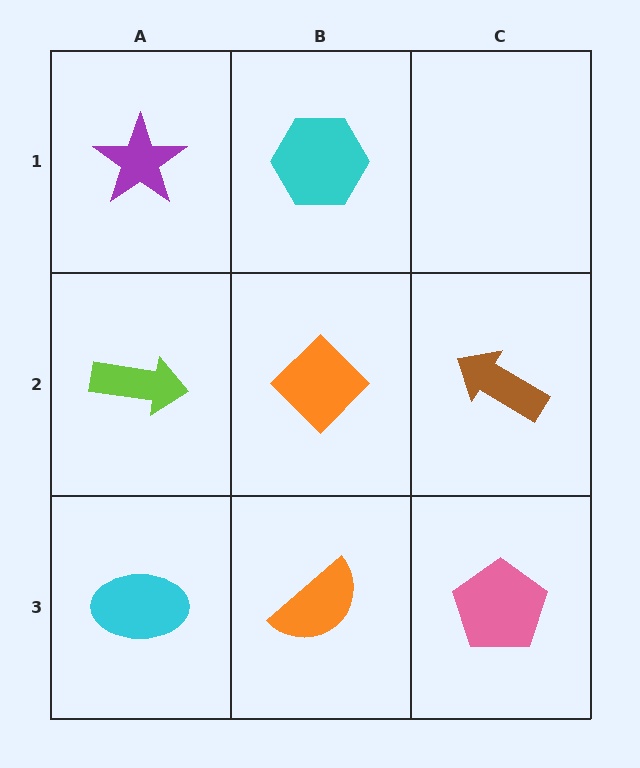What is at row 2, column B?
An orange diamond.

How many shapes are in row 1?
2 shapes.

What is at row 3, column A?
A cyan ellipse.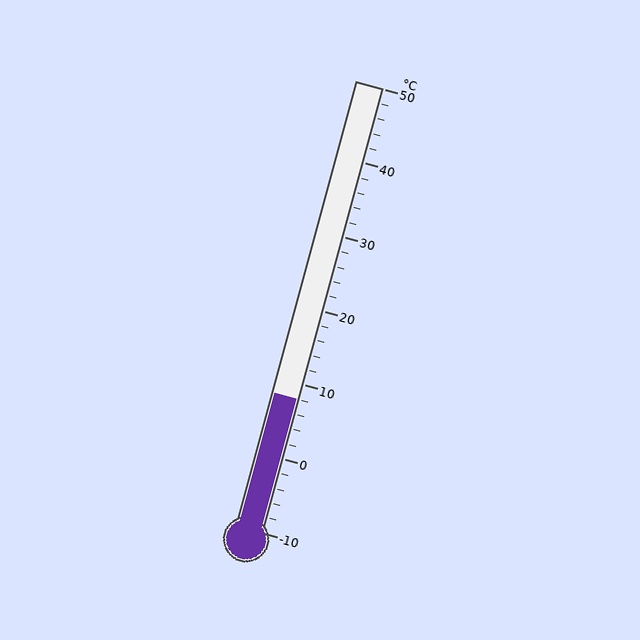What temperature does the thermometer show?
The thermometer shows approximately 8°C.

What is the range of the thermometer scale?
The thermometer scale ranges from -10°C to 50°C.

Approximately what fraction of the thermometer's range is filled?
The thermometer is filled to approximately 30% of its range.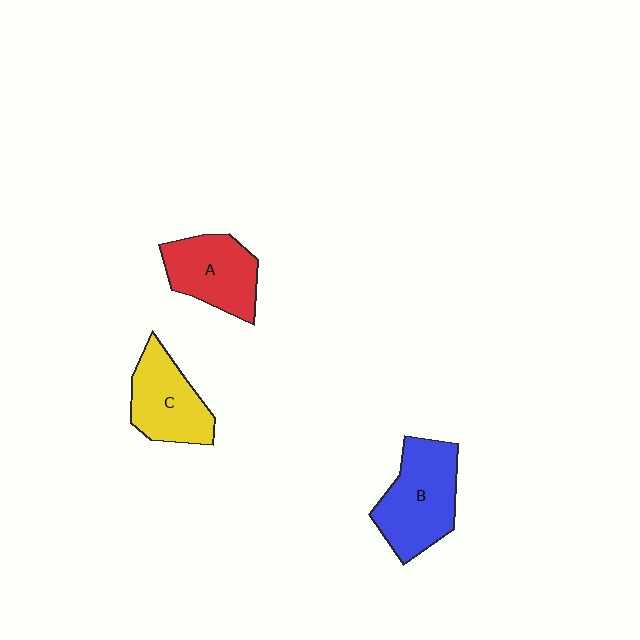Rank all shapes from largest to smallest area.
From largest to smallest: B (blue), A (red), C (yellow).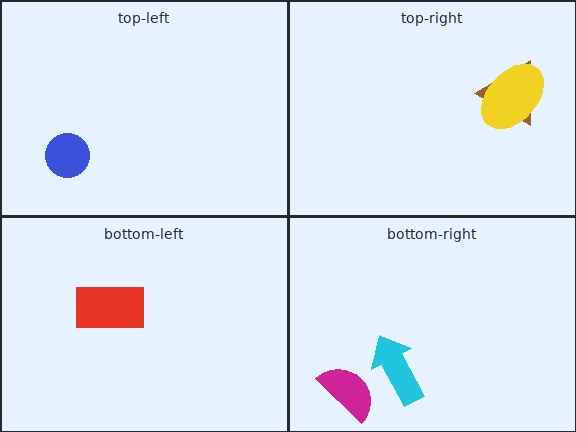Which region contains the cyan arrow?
The bottom-right region.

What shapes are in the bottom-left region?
The red rectangle.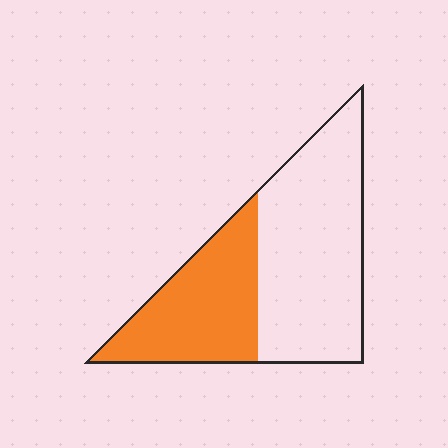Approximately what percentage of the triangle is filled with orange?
Approximately 40%.